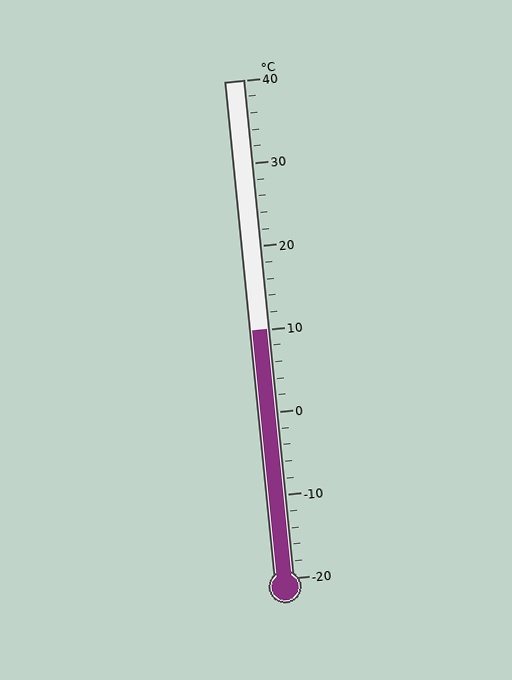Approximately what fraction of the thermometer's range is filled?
The thermometer is filled to approximately 50% of its range.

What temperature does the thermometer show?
The thermometer shows approximately 10°C.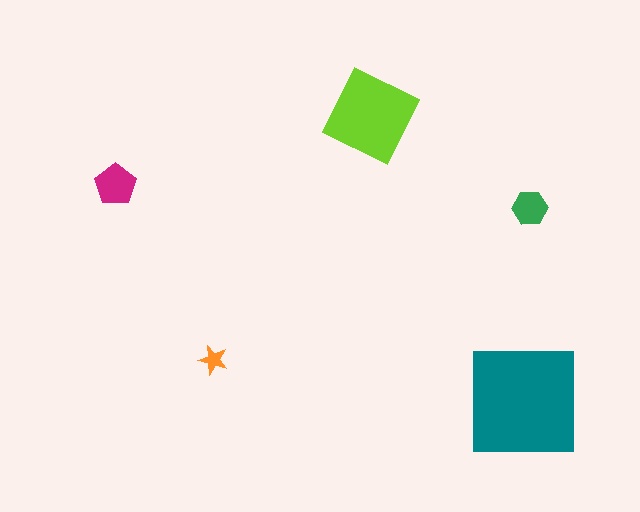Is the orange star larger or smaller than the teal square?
Smaller.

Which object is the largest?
The teal square.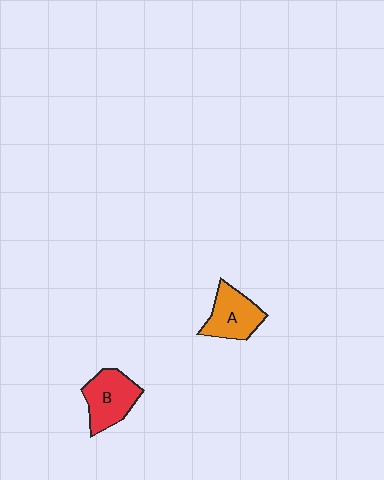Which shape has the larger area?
Shape B (red).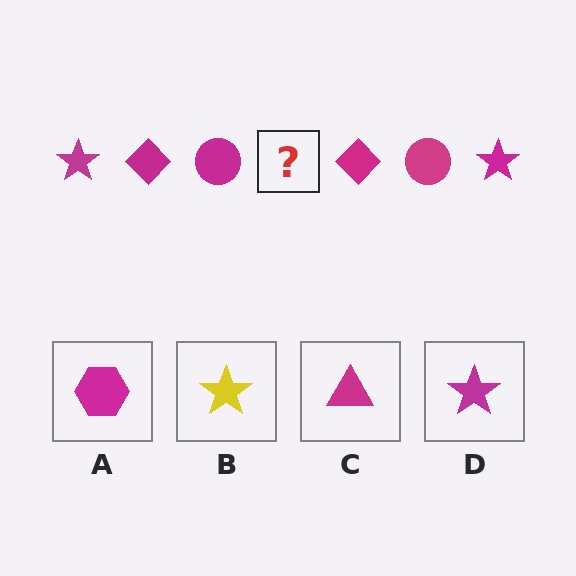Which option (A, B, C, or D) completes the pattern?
D.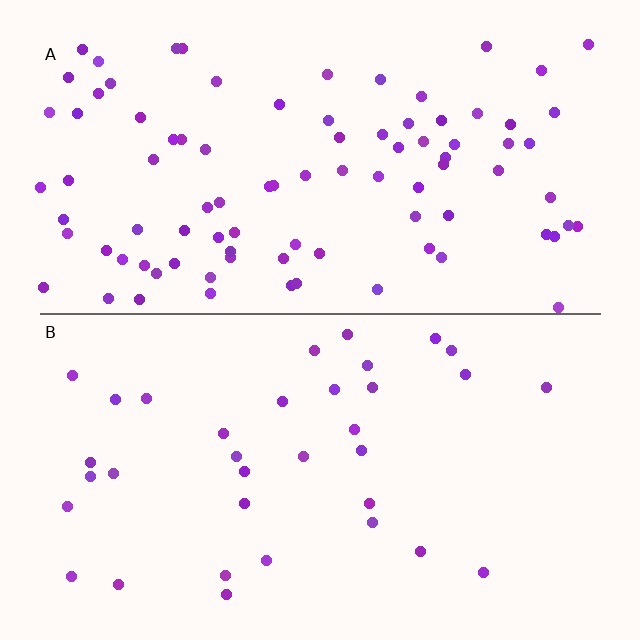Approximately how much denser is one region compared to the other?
Approximately 2.6× — region A over region B.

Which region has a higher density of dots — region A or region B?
A (the top).